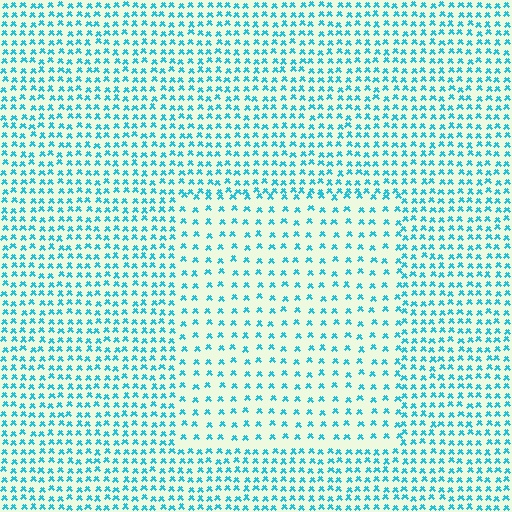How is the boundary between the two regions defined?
The boundary is defined by a change in element density (approximately 1.8x ratio). All elements are the same color, size, and shape.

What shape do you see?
I see a rectangle.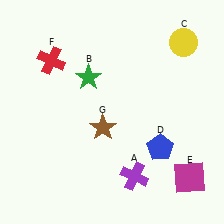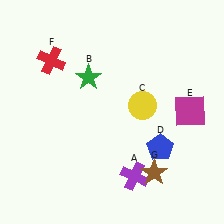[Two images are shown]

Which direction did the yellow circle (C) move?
The yellow circle (C) moved down.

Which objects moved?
The objects that moved are: the yellow circle (C), the magenta square (E), the brown star (G).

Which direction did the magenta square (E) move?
The magenta square (E) moved up.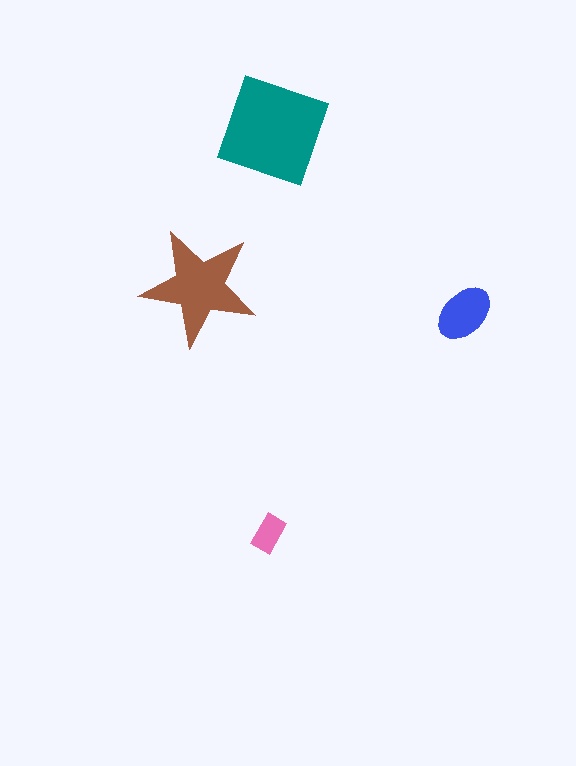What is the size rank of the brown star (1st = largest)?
2nd.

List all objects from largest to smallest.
The teal diamond, the brown star, the blue ellipse, the pink rectangle.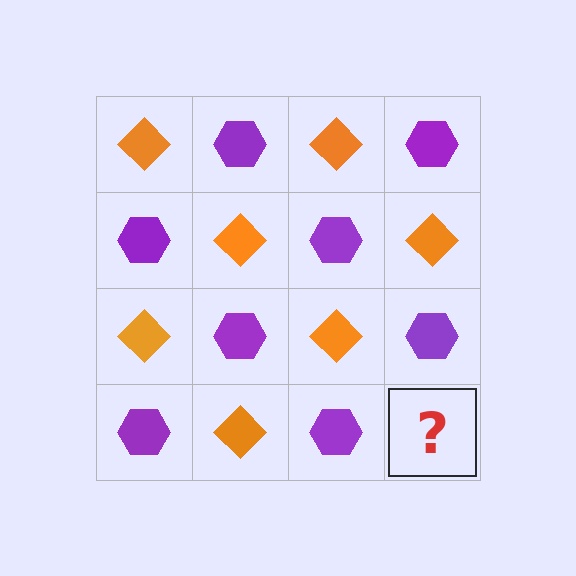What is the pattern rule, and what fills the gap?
The rule is that it alternates orange diamond and purple hexagon in a checkerboard pattern. The gap should be filled with an orange diamond.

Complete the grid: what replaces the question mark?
The question mark should be replaced with an orange diamond.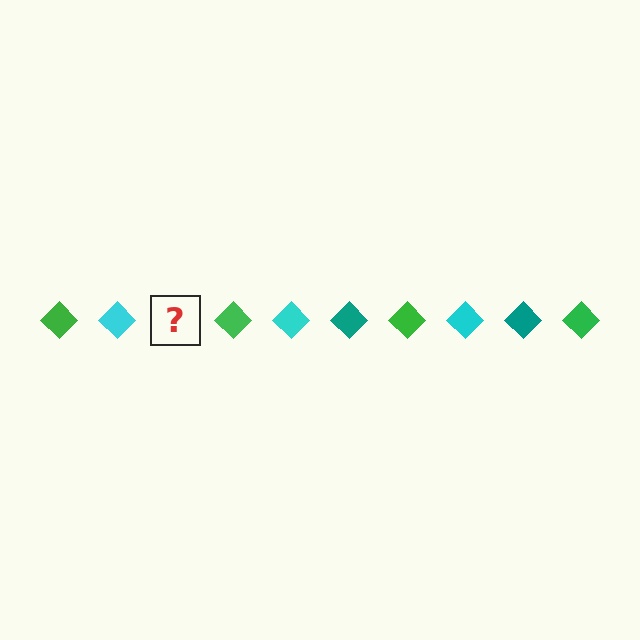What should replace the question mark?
The question mark should be replaced with a teal diamond.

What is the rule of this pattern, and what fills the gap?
The rule is that the pattern cycles through green, cyan, teal diamonds. The gap should be filled with a teal diamond.